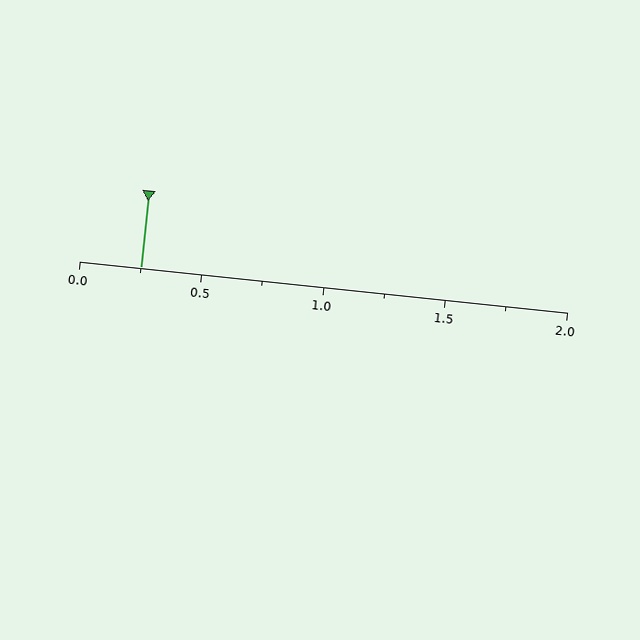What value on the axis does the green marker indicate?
The marker indicates approximately 0.25.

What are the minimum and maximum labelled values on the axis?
The axis runs from 0.0 to 2.0.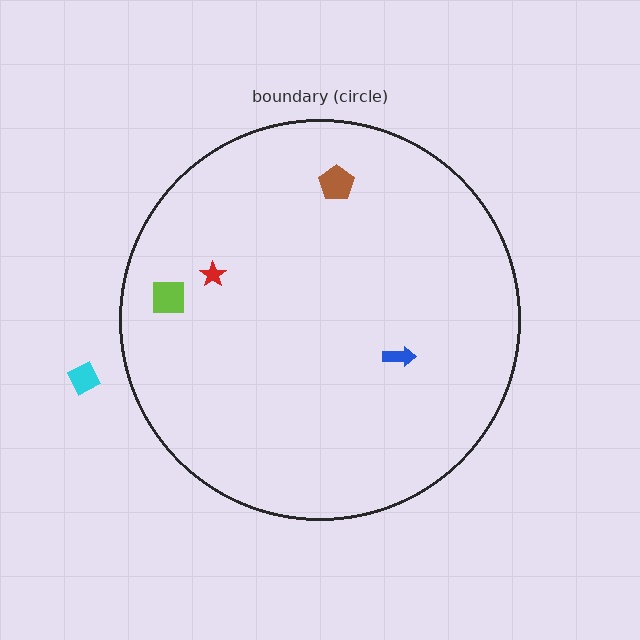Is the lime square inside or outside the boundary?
Inside.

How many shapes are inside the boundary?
4 inside, 1 outside.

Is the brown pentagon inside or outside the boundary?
Inside.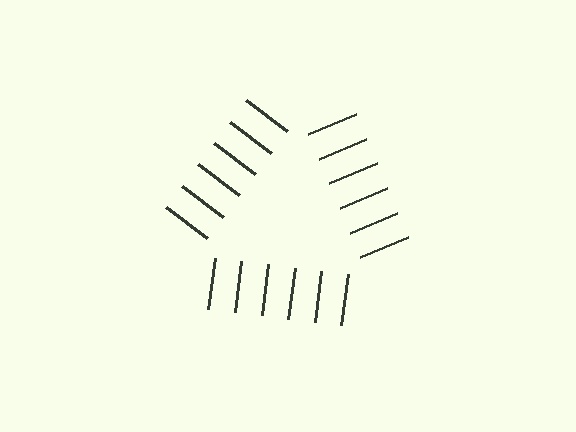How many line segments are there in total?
18 — 6 along each of the 3 edges.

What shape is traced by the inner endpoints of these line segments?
An illusory triangle — the line segments terminate on its edges but no continuous stroke is drawn.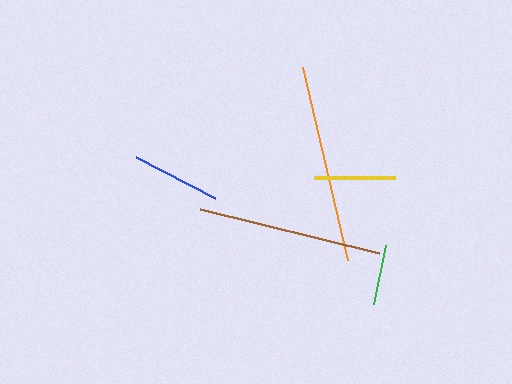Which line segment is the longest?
The orange line is the longest at approximately 198 pixels.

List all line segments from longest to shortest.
From longest to shortest: orange, brown, blue, yellow, green.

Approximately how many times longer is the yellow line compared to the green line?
The yellow line is approximately 1.3 times the length of the green line.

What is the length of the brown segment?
The brown segment is approximately 184 pixels long.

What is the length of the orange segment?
The orange segment is approximately 198 pixels long.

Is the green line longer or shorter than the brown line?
The brown line is longer than the green line.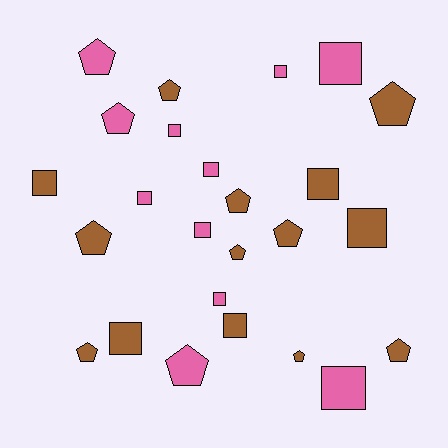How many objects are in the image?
There are 25 objects.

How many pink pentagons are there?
There are 3 pink pentagons.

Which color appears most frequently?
Brown, with 14 objects.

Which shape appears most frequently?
Square, with 13 objects.